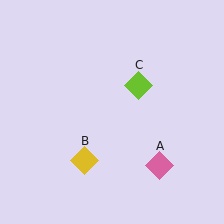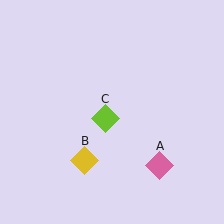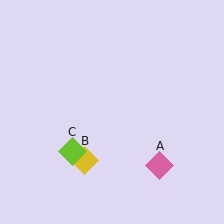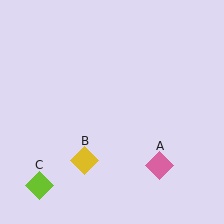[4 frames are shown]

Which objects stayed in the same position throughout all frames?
Pink diamond (object A) and yellow diamond (object B) remained stationary.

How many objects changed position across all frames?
1 object changed position: lime diamond (object C).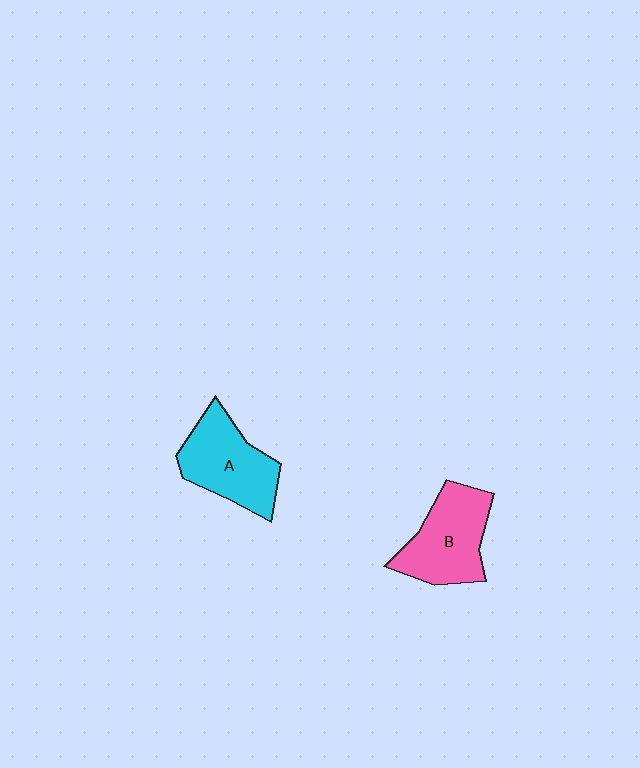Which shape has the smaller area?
Shape A (cyan).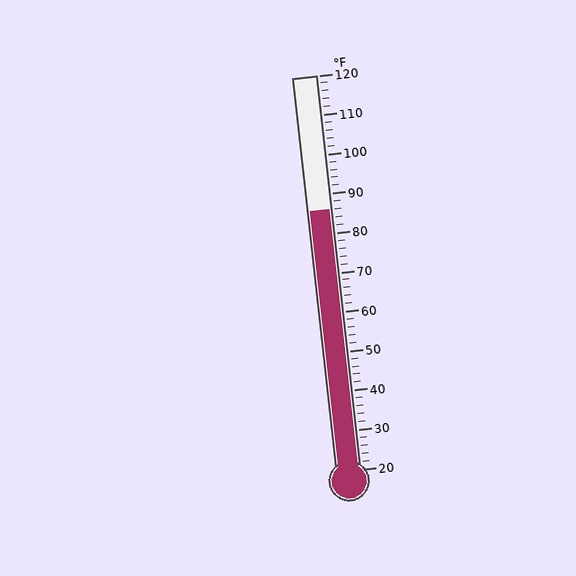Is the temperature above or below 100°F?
The temperature is below 100°F.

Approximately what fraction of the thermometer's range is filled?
The thermometer is filled to approximately 65% of its range.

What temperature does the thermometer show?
The thermometer shows approximately 86°F.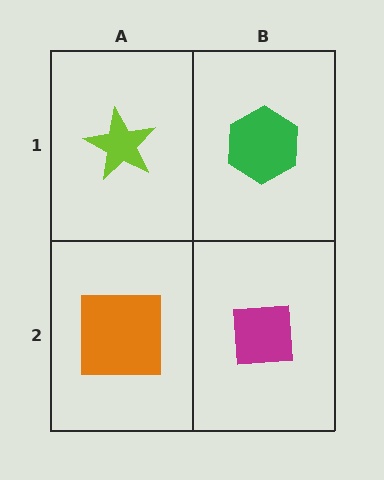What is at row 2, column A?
An orange square.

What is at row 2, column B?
A magenta square.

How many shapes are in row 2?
2 shapes.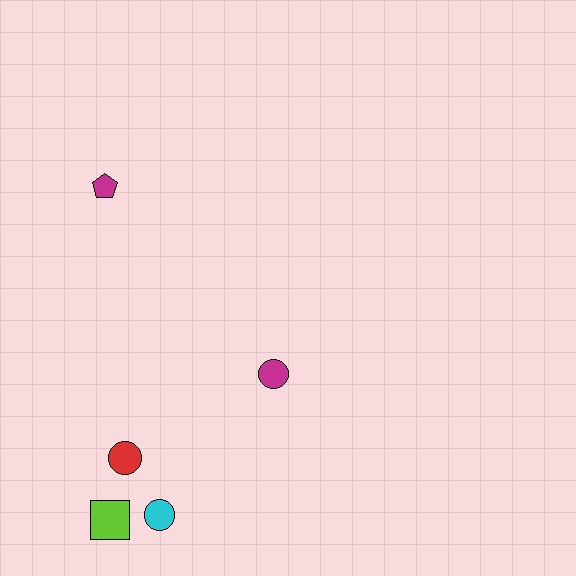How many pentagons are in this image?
There is 1 pentagon.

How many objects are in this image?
There are 5 objects.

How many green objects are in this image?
There are no green objects.